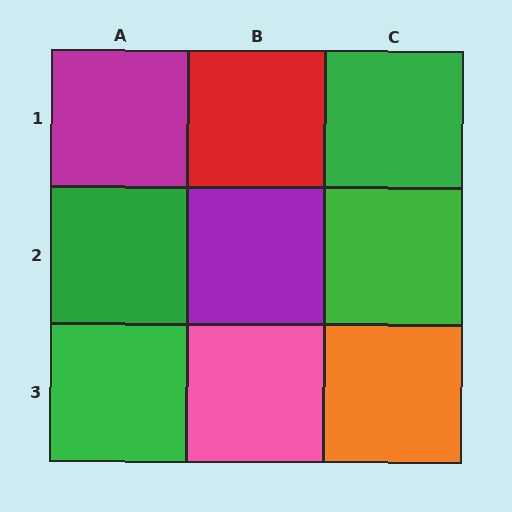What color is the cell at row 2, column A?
Green.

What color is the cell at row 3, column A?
Green.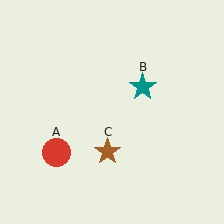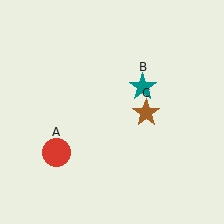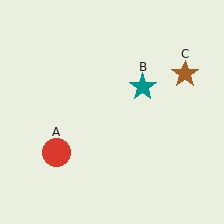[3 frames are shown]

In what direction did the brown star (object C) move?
The brown star (object C) moved up and to the right.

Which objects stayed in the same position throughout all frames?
Red circle (object A) and teal star (object B) remained stationary.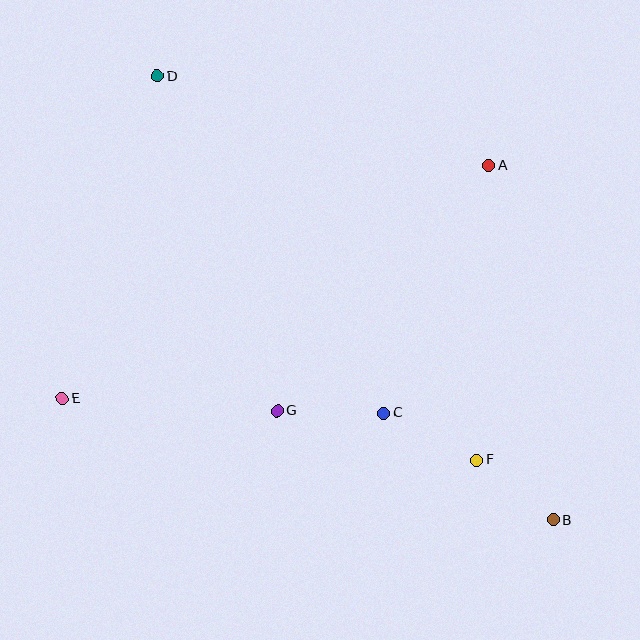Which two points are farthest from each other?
Points B and D are farthest from each other.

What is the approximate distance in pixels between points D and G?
The distance between D and G is approximately 355 pixels.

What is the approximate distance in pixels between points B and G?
The distance between B and G is approximately 297 pixels.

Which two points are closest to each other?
Points B and F are closest to each other.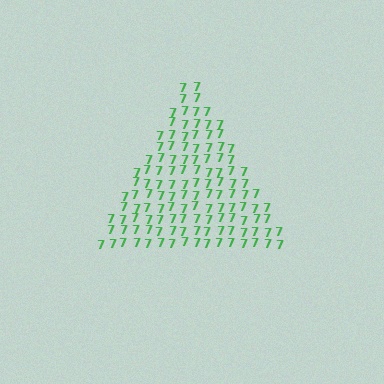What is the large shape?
The large shape is a triangle.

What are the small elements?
The small elements are digit 7's.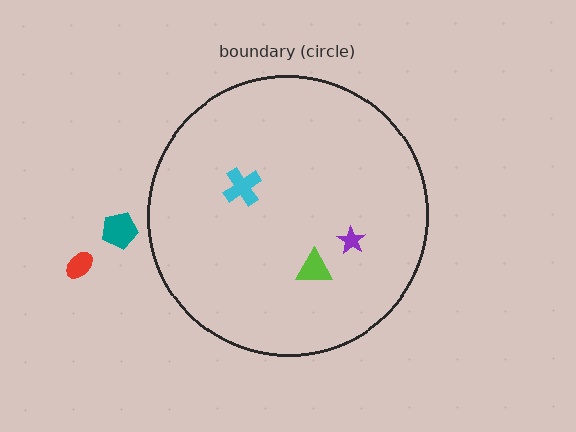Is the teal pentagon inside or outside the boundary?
Outside.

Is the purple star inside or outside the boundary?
Inside.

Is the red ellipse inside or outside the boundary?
Outside.